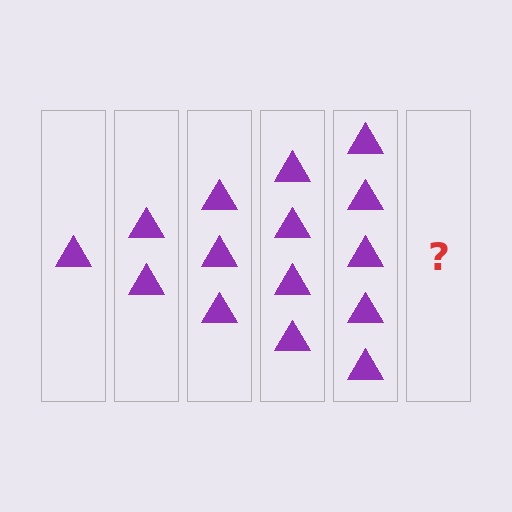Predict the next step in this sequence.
The next step is 6 triangles.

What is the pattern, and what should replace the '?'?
The pattern is that each step adds one more triangle. The '?' should be 6 triangles.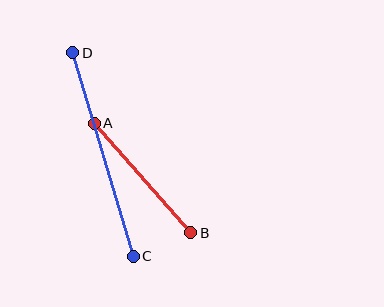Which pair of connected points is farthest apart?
Points C and D are farthest apart.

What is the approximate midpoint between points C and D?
The midpoint is at approximately (103, 155) pixels.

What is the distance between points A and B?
The distance is approximately 146 pixels.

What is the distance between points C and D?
The distance is approximately 212 pixels.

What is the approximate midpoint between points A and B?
The midpoint is at approximately (143, 178) pixels.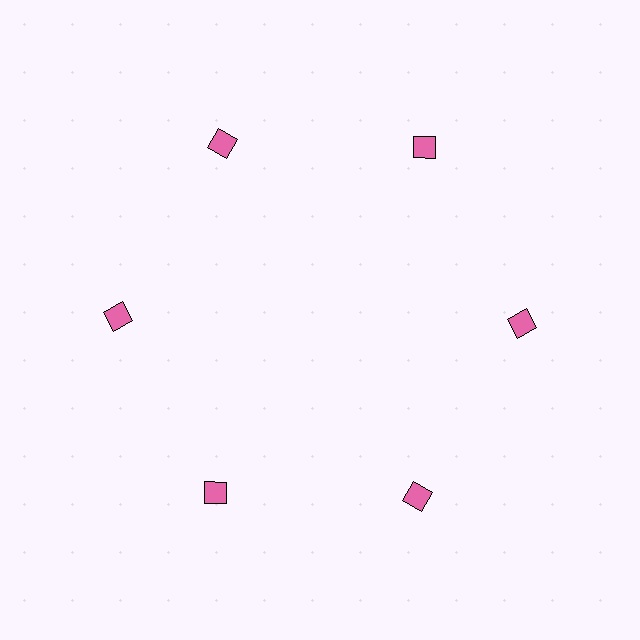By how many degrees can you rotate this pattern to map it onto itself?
The pattern maps onto itself every 60 degrees of rotation.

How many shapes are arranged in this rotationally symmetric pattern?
There are 6 shapes, arranged in 6 groups of 1.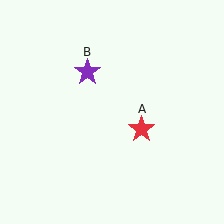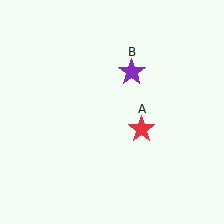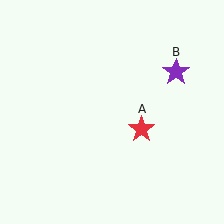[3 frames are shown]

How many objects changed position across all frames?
1 object changed position: purple star (object B).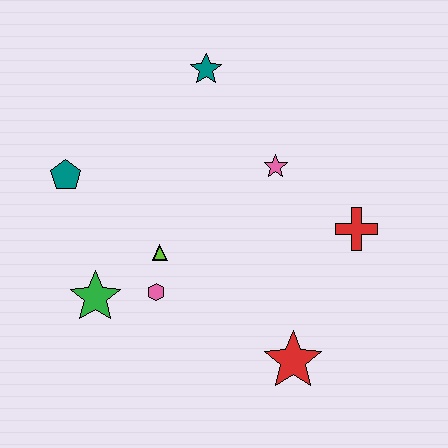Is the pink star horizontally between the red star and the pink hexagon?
Yes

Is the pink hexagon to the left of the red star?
Yes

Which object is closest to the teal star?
The pink star is closest to the teal star.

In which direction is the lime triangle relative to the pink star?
The lime triangle is to the left of the pink star.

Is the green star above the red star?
Yes